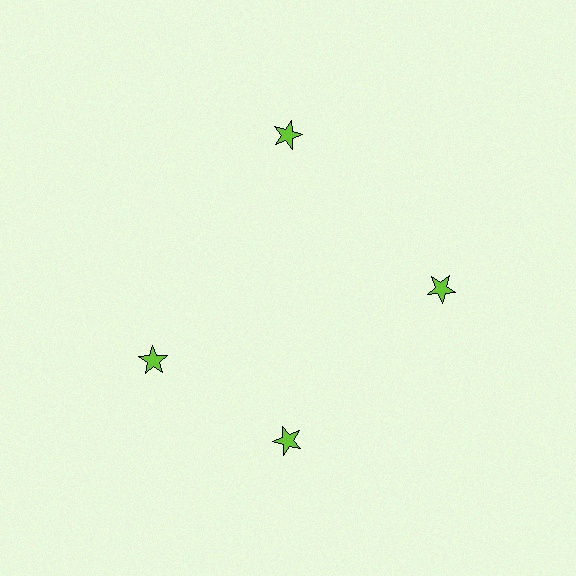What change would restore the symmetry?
The symmetry would be restored by rotating it back into even spacing with its neighbors so that all 4 stars sit at equal angles and equal distance from the center.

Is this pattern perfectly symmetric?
No. The 4 lime stars are arranged in a ring, but one element near the 9 o'clock position is rotated out of alignment along the ring, breaking the 4-fold rotational symmetry.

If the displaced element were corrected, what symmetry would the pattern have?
It would have 4-fold rotational symmetry — the pattern would map onto itself every 90 degrees.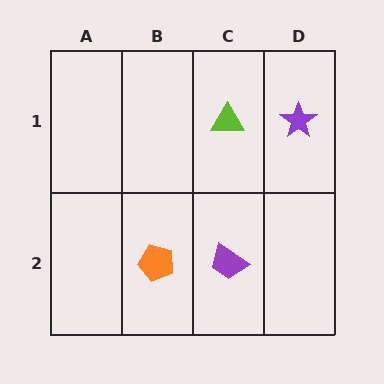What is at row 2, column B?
An orange pentagon.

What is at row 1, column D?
A purple star.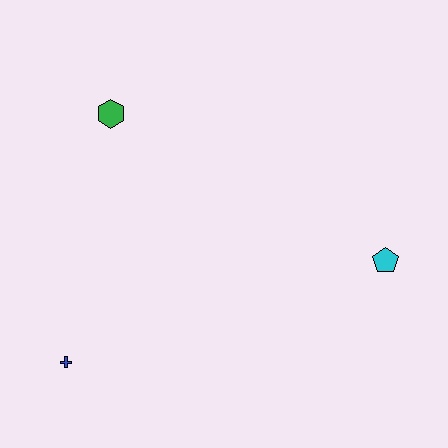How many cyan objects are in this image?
There is 1 cyan object.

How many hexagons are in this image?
There is 1 hexagon.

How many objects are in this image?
There are 3 objects.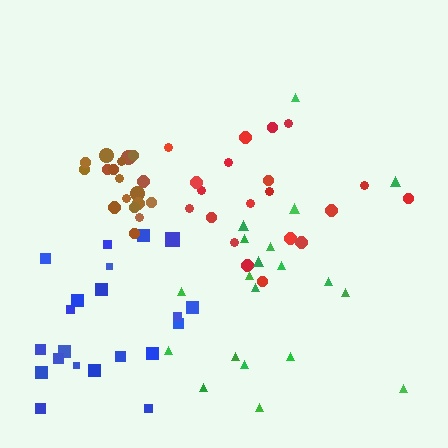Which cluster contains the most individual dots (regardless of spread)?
Blue (21).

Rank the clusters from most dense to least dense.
brown, red, blue, green.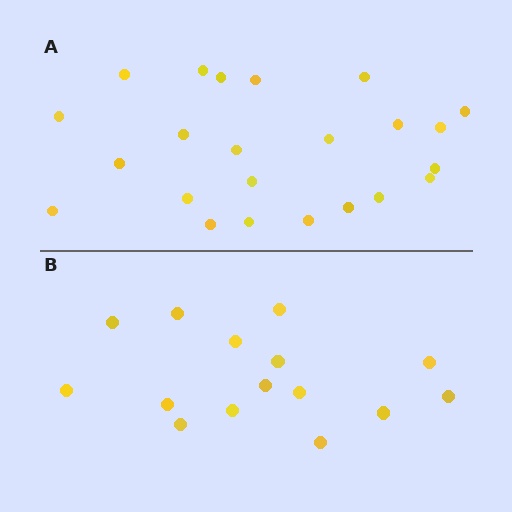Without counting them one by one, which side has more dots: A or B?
Region A (the top region) has more dots.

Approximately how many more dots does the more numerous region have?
Region A has roughly 8 or so more dots than region B.